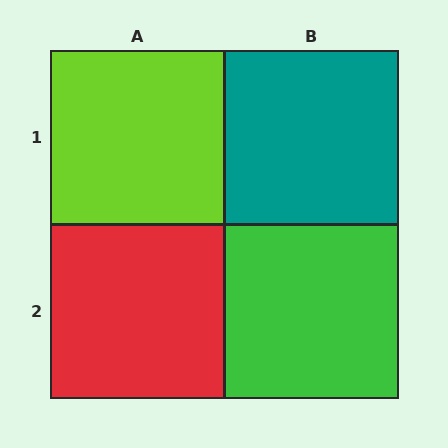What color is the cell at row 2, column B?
Green.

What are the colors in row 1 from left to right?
Lime, teal.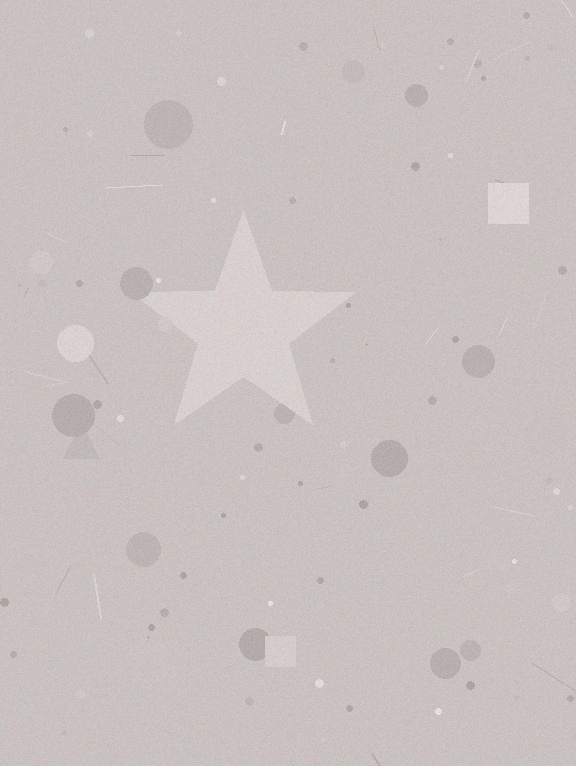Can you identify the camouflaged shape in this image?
The camouflaged shape is a star.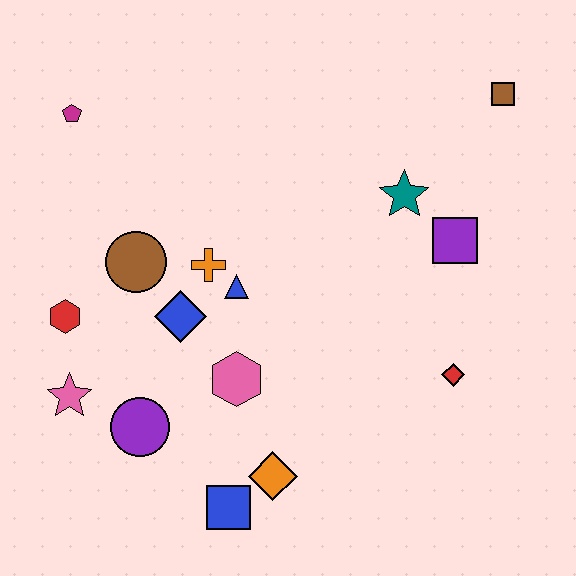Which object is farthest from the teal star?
The pink star is farthest from the teal star.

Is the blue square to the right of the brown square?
No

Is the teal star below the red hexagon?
No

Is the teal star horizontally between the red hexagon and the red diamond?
Yes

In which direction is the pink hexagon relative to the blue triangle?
The pink hexagon is below the blue triangle.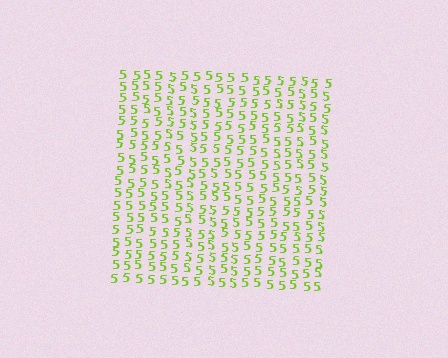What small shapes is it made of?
It is made of small digit 5's.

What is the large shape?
The large shape is a square.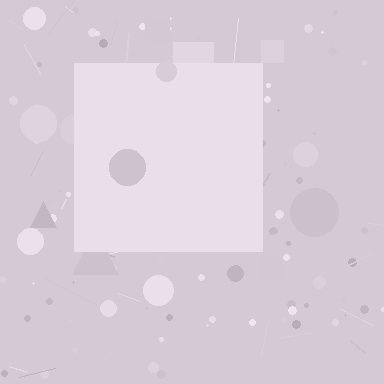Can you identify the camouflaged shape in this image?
The camouflaged shape is a square.